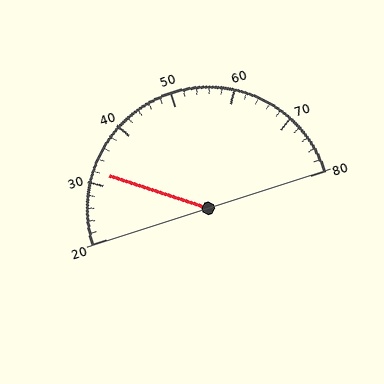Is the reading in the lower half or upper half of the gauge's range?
The reading is in the lower half of the range (20 to 80).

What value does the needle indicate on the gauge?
The needle indicates approximately 32.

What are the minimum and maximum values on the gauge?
The gauge ranges from 20 to 80.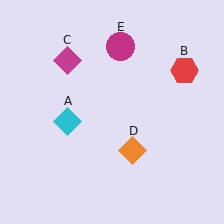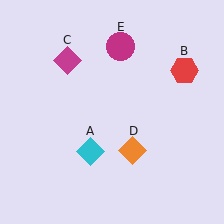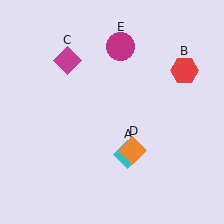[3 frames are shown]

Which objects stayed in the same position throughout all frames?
Red hexagon (object B) and magenta diamond (object C) and orange diamond (object D) and magenta circle (object E) remained stationary.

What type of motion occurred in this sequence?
The cyan diamond (object A) rotated counterclockwise around the center of the scene.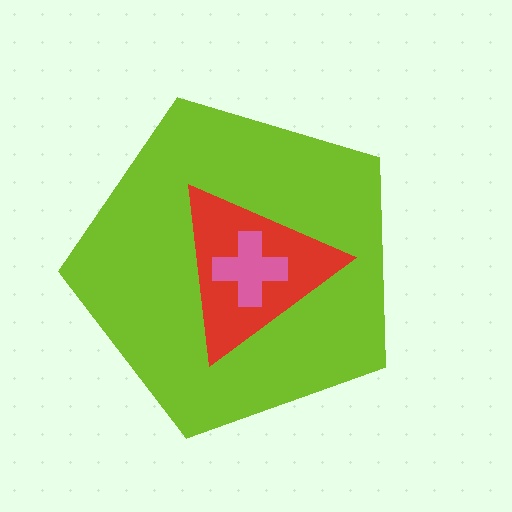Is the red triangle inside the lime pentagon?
Yes.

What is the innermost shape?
The pink cross.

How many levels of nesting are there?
3.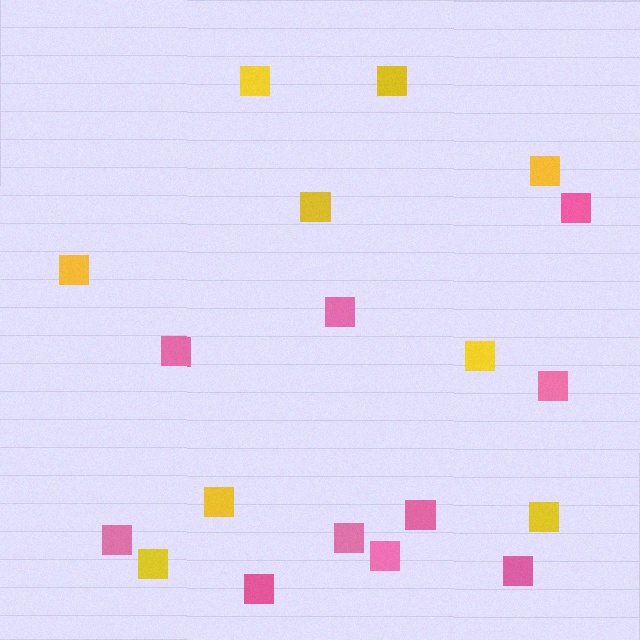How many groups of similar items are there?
There are 2 groups: one group of yellow squares (9) and one group of pink squares (10).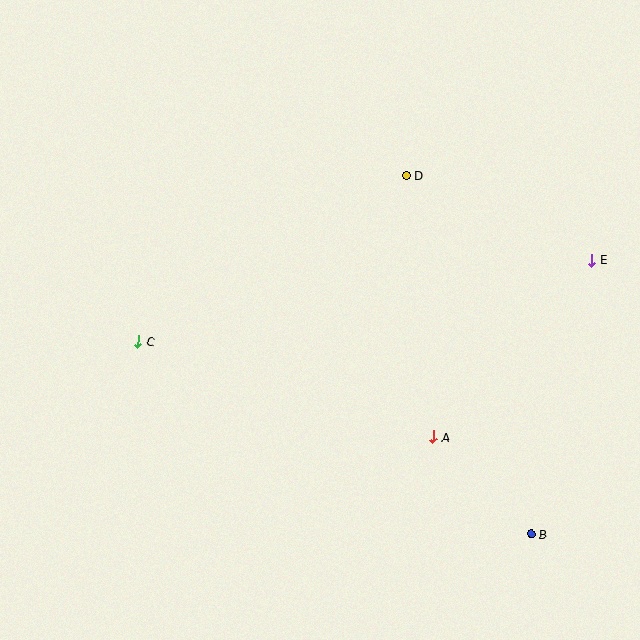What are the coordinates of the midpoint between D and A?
The midpoint between D and A is at (420, 306).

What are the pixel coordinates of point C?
Point C is at (138, 342).